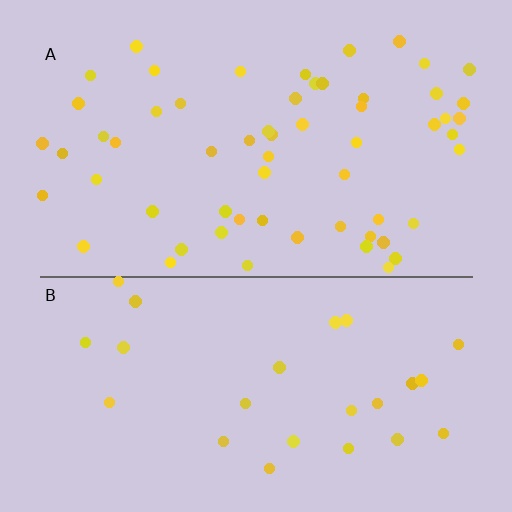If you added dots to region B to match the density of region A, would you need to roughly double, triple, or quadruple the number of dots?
Approximately double.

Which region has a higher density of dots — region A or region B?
A (the top).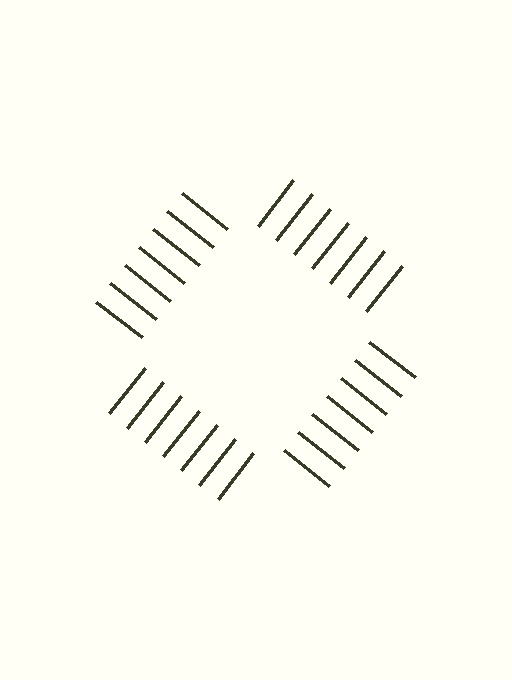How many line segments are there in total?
28 — 7 along each of the 4 edges.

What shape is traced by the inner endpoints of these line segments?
An illusory square — the line segments terminate on its edges but no continuous stroke is drawn.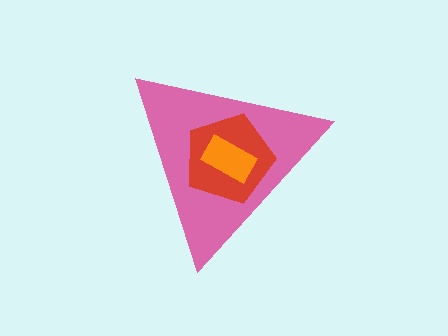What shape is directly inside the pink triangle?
The red pentagon.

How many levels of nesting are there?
3.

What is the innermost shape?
The orange rectangle.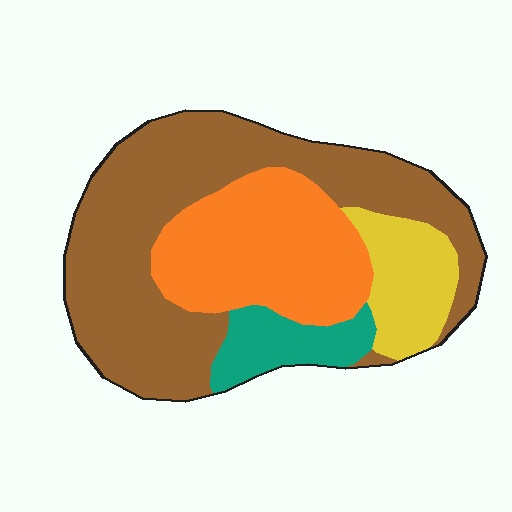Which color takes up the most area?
Brown, at roughly 50%.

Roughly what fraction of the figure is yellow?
Yellow covers 12% of the figure.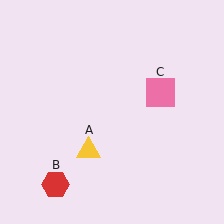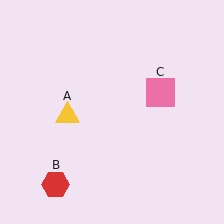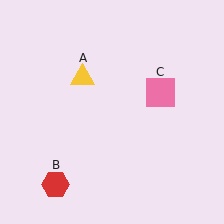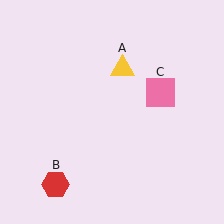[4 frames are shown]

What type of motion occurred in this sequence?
The yellow triangle (object A) rotated clockwise around the center of the scene.